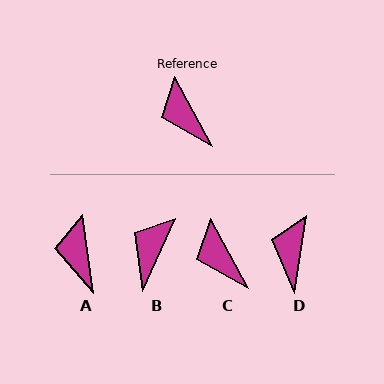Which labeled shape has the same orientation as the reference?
C.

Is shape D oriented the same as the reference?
No, it is off by about 37 degrees.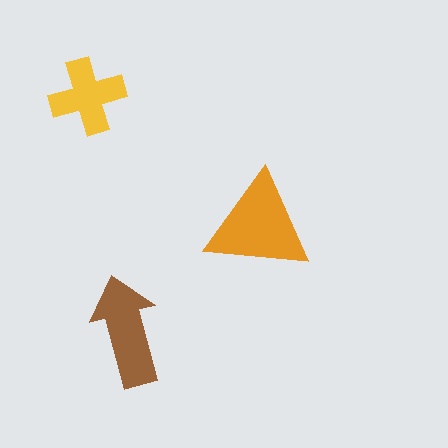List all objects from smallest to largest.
The yellow cross, the brown arrow, the orange triangle.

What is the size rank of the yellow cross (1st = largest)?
3rd.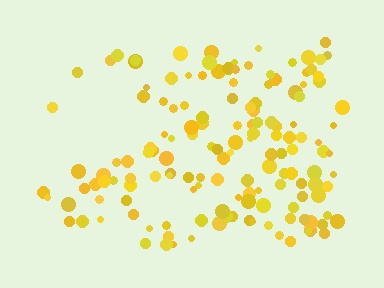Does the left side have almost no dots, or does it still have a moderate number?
Still a moderate number, just noticeably fewer than the right.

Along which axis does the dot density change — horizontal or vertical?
Horizontal.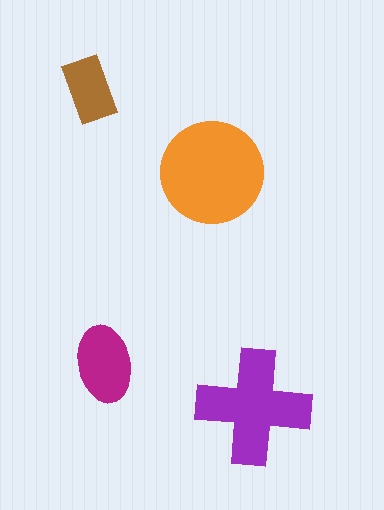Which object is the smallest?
The brown rectangle.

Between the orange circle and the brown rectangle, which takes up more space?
The orange circle.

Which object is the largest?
The orange circle.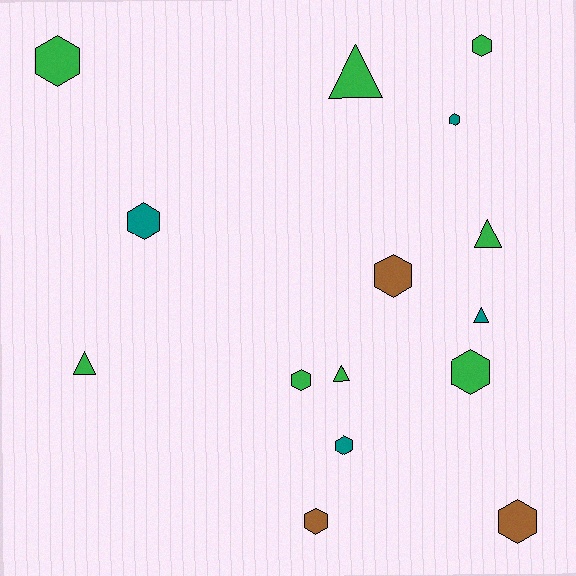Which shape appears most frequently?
Hexagon, with 10 objects.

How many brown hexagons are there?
There are 3 brown hexagons.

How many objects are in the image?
There are 15 objects.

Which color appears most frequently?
Green, with 8 objects.